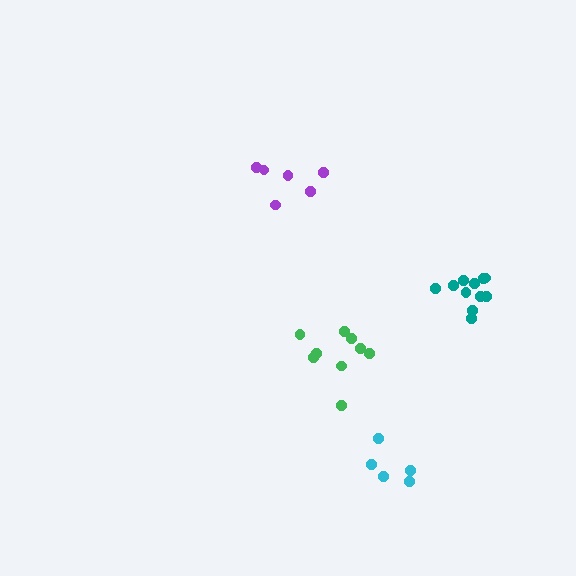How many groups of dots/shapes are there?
There are 4 groups.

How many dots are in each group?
Group 1: 9 dots, Group 2: 6 dots, Group 3: 11 dots, Group 4: 5 dots (31 total).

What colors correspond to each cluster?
The clusters are colored: green, purple, teal, cyan.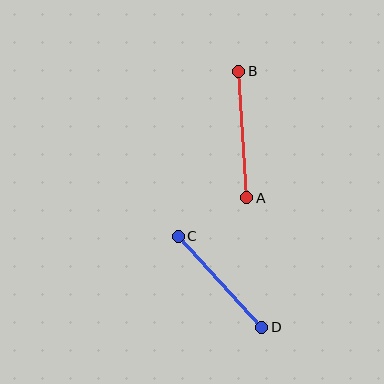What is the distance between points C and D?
The distance is approximately 124 pixels.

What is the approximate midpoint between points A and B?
The midpoint is at approximately (243, 134) pixels.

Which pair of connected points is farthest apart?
Points A and B are farthest apart.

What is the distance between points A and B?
The distance is approximately 127 pixels.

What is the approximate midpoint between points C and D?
The midpoint is at approximately (220, 282) pixels.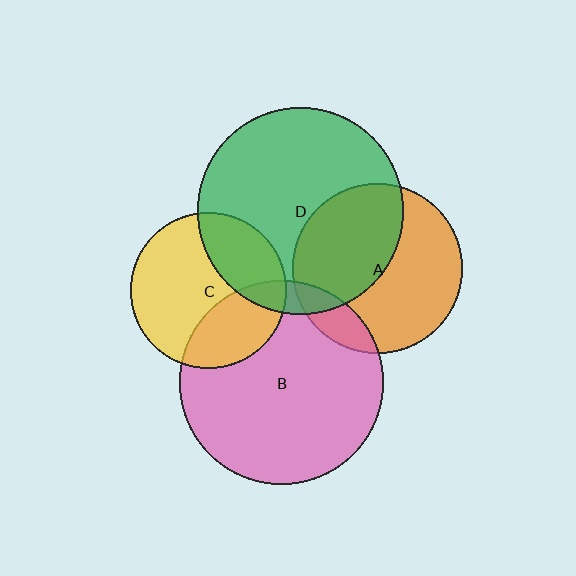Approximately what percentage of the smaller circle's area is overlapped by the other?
Approximately 30%.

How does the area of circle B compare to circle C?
Approximately 1.7 times.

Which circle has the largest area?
Circle D (green).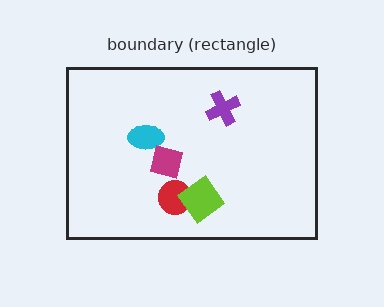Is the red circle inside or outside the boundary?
Inside.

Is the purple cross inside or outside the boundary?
Inside.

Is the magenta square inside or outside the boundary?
Inside.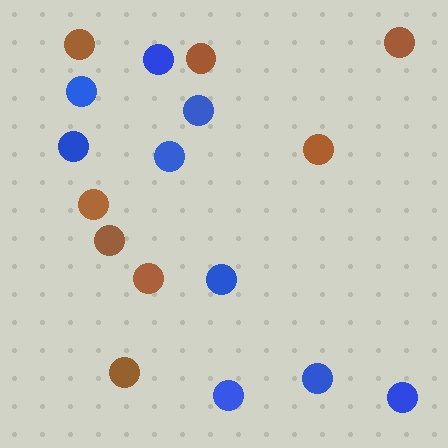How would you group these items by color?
There are 2 groups: one group of brown circles (8) and one group of blue circles (9).